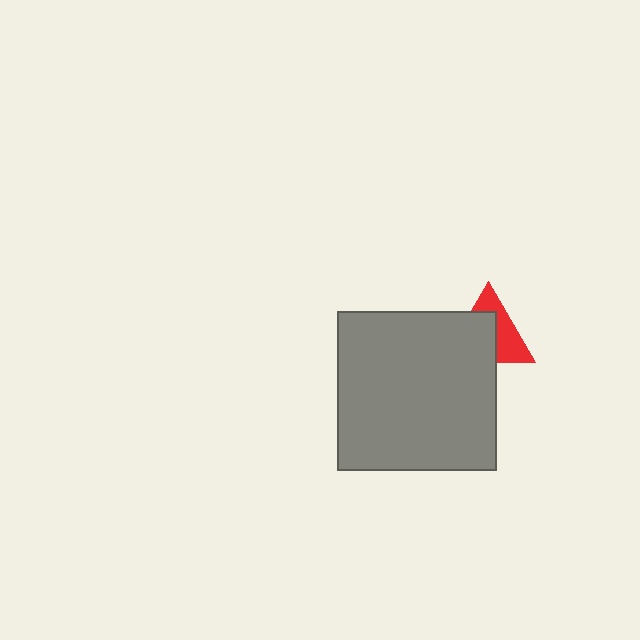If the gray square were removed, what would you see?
You would see the complete red triangle.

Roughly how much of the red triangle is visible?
About half of it is visible (roughly 45%).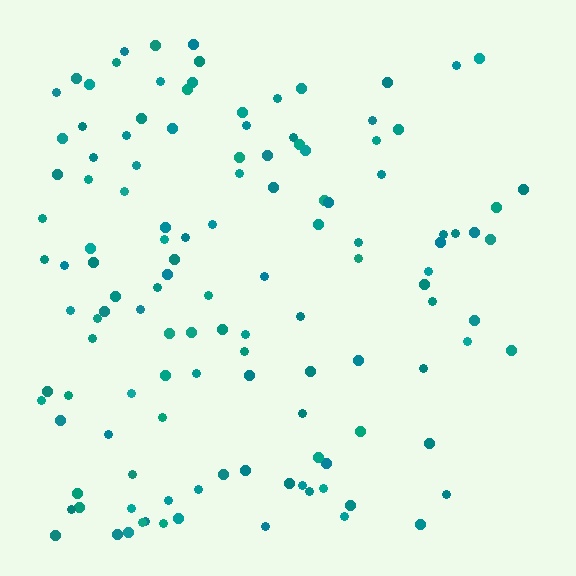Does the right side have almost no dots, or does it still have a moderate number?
Still a moderate number, just noticeably fewer than the left.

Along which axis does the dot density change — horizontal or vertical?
Horizontal.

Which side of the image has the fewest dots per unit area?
The right.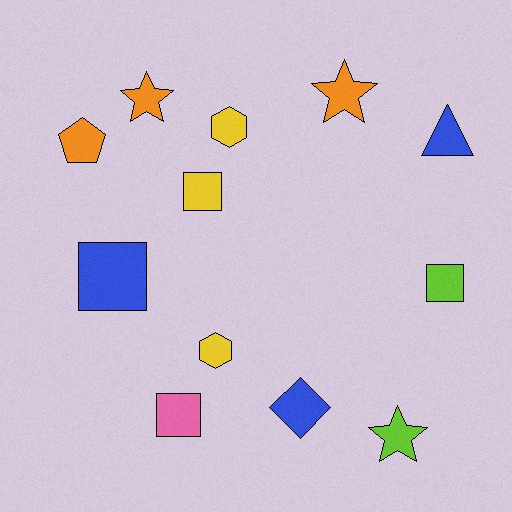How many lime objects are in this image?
There are 2 lime objects.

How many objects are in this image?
There are 12 objects.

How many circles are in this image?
There are no circles.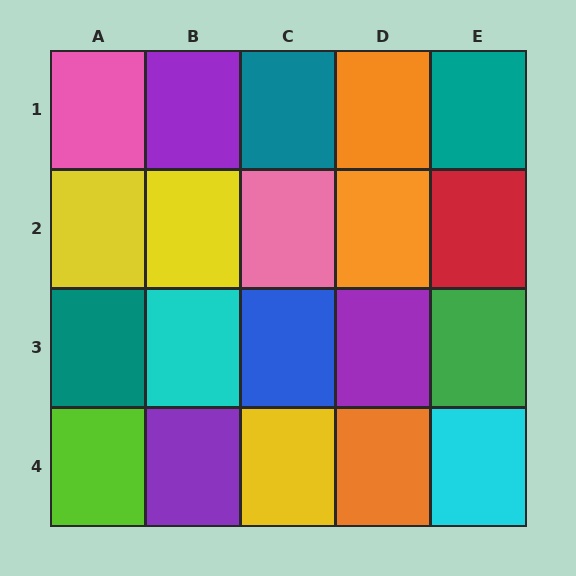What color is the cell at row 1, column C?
Teal.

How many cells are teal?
3 cells are teal.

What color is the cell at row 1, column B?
Purple.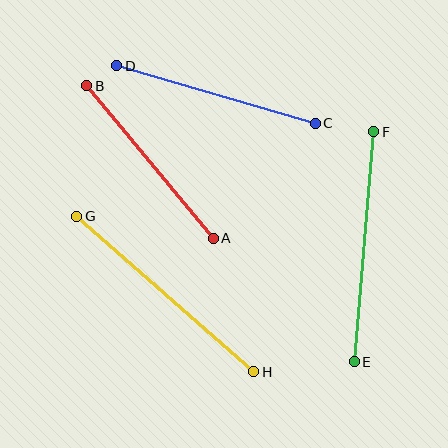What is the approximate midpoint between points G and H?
The midpoint is at approximately (165, 294) pixels.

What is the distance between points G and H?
The distance is approximately 235 pixels.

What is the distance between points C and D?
The distance is approximately 206 pixels.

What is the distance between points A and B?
The distance is approximately 198 pixels.